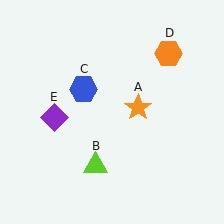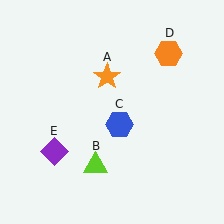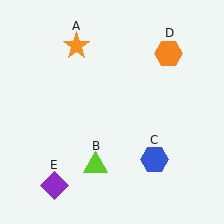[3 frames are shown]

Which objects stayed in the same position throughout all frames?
Lime triangle (object B) and orange hexagon (object D) remained stationary.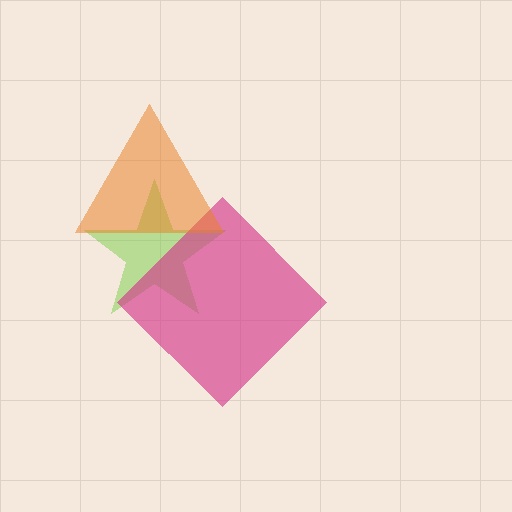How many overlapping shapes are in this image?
There are 3 overlapping shapes in the image.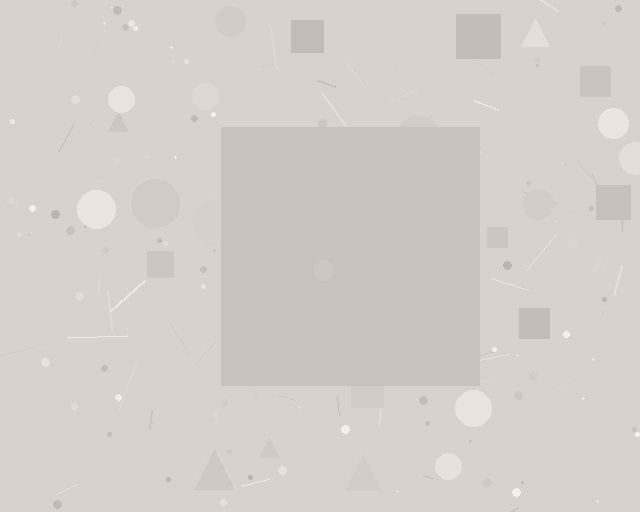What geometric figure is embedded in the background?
A square is embedded in the background.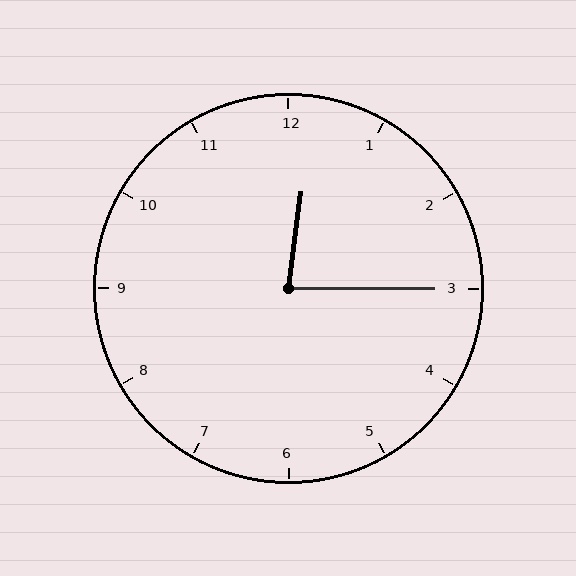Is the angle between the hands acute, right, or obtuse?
It is acute.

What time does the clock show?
12:15.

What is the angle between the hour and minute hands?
Approximately 82 degrees.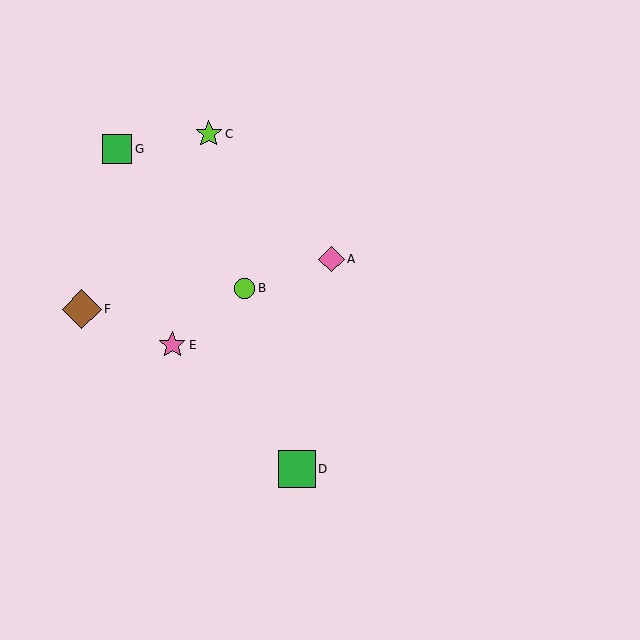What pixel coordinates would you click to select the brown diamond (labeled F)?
Click at (82, 309) to select the brown diamond F.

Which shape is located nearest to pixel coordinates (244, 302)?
The lime circle (labeled B) at (245, 288) is nearest to that location.